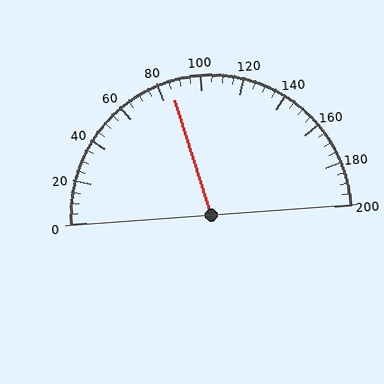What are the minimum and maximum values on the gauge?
The gauge ranges from 0 to 200.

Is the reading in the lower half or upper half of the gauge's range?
The reading is in the lower half of the range (0 to 200).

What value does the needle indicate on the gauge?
The needle indicates approximately 85.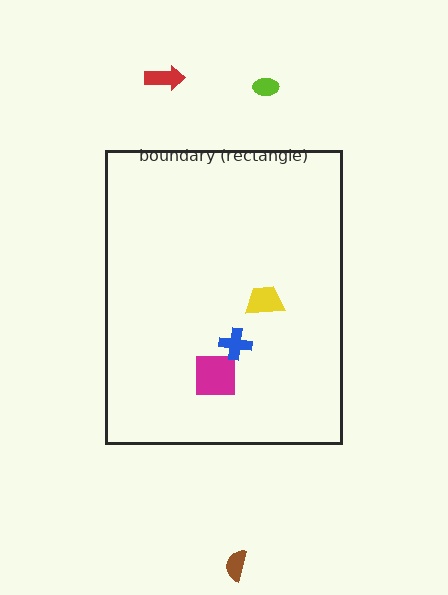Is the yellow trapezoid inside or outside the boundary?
Inside.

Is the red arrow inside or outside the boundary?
Outside.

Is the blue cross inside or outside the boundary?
Inside.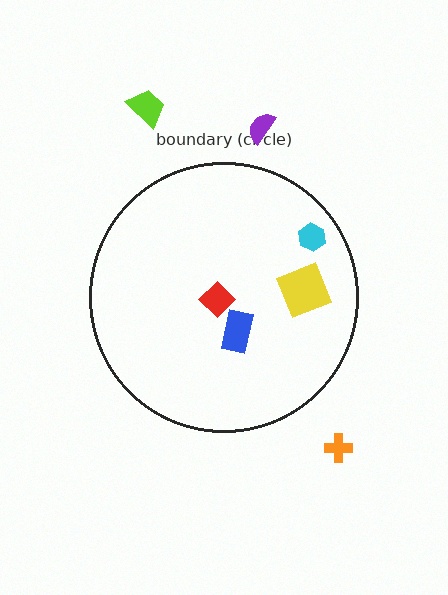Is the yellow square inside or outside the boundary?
Inside.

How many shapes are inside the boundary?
4 inside, 3 outside.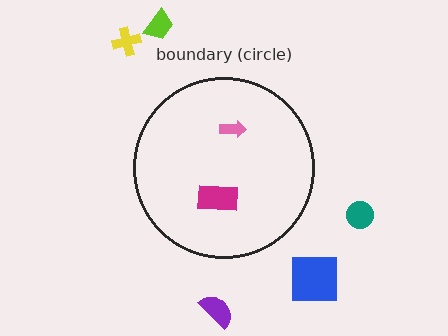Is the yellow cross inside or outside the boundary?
Outside.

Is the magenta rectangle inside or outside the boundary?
Inside.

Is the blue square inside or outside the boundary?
Outside.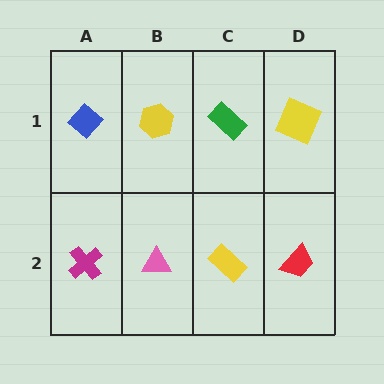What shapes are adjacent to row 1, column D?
A red trapezoid (row 2, column D), a green rectangle (row 1, column C).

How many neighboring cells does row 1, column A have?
2.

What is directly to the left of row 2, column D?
A yellow rectangle.